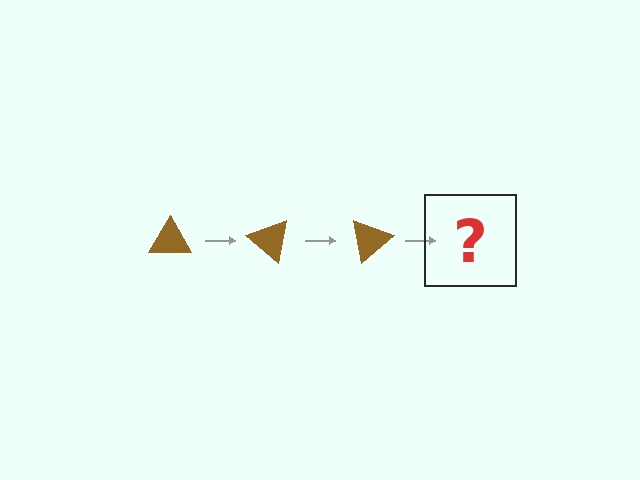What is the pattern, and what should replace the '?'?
The pattern is that the triangle rotates 40 degrees each step. The '?' should be a brown triangle rotated 120 degrees.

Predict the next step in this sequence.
The next step is a brown triangle rotated 120 degrees.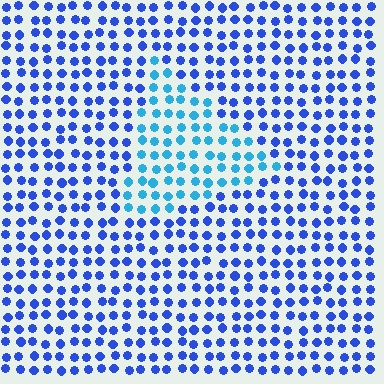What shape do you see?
I see a triangle.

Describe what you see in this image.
The image is filled with small blue elements in a uniform arrangement. A triangle-shaped region is visible where the elements are tinted to a slightly different hue, forming a subtle color boundary.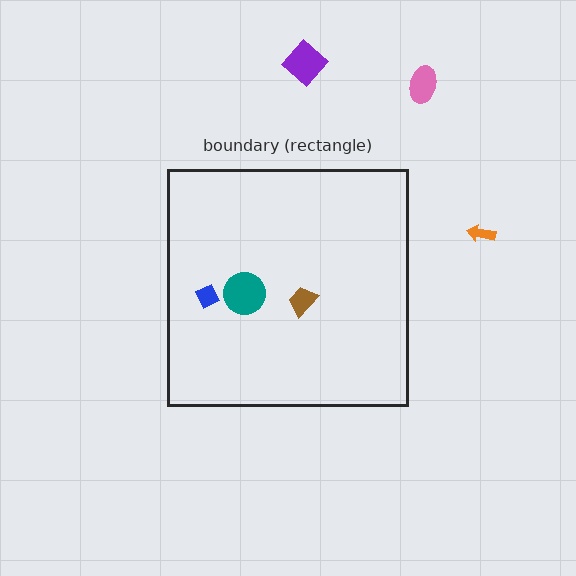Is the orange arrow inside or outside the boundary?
Outside.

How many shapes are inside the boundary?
3 inside, 3 outside.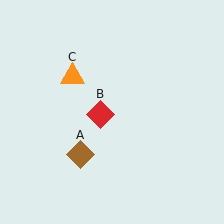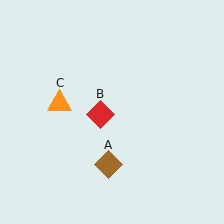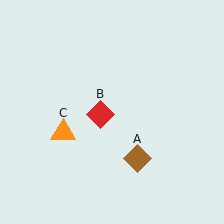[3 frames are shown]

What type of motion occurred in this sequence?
The brown diamond (object A), orange triangle (object C) rotated counterclockwise around the center of the scene.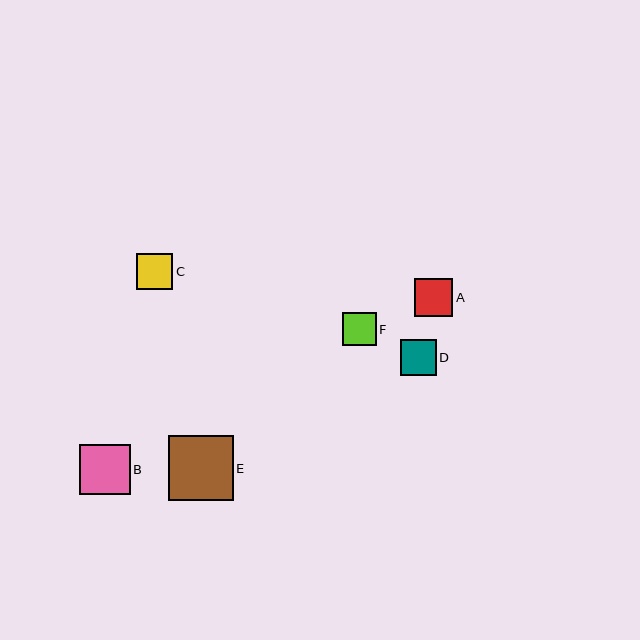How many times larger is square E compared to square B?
Square E is approximately 1.3 times the size of square B.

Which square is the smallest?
Square F is the smallest with a size of approximately 34 pixels.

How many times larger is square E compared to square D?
Square E is approximately 1.8 times the size of square D.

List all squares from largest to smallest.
From largest to smallest: E, B, A, C, D, F.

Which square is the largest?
Square E is the largest with a size of approximately 65 pixels.